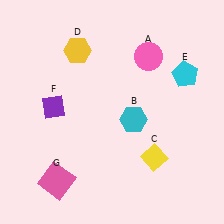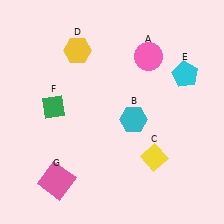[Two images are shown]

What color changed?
The diamond (F) changed from purple in Image 1 to green in Image 2.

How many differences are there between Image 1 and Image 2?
There is 1 difference between the two images.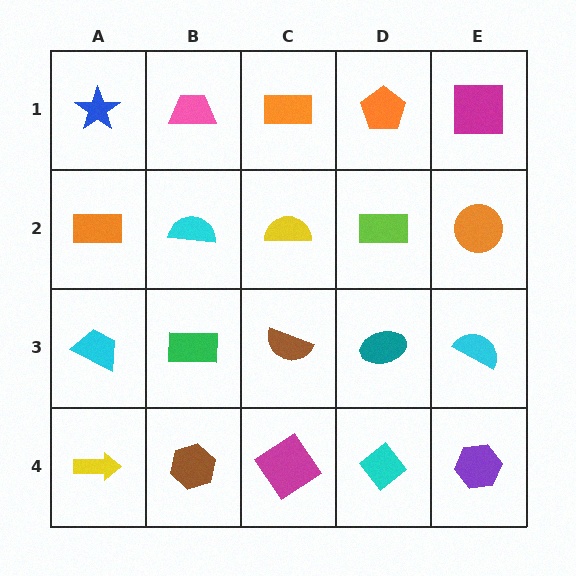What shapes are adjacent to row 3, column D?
A lime rectangle (row 2, column D), a cyan diamond (row 4, column D), a brown semicircle (row 3, column C), a cyan semicircle (row 3, column E).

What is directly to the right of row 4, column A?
A brown hexagon.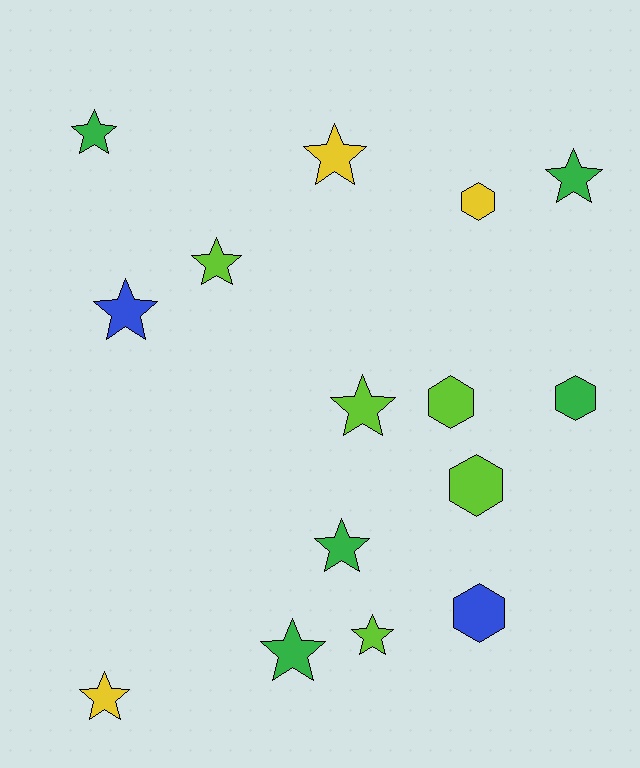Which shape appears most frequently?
Star, with 10 objects.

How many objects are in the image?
There are 15 objects.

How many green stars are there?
There are 4 green stars.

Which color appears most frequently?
Lime, with 5 objects.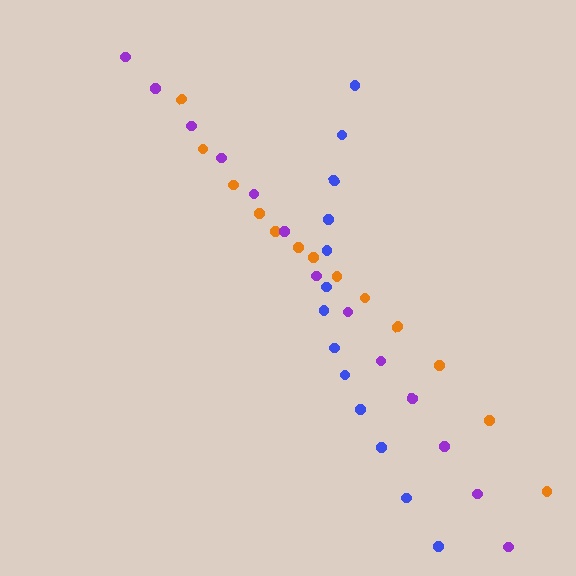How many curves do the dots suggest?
There are 3 distinct paths.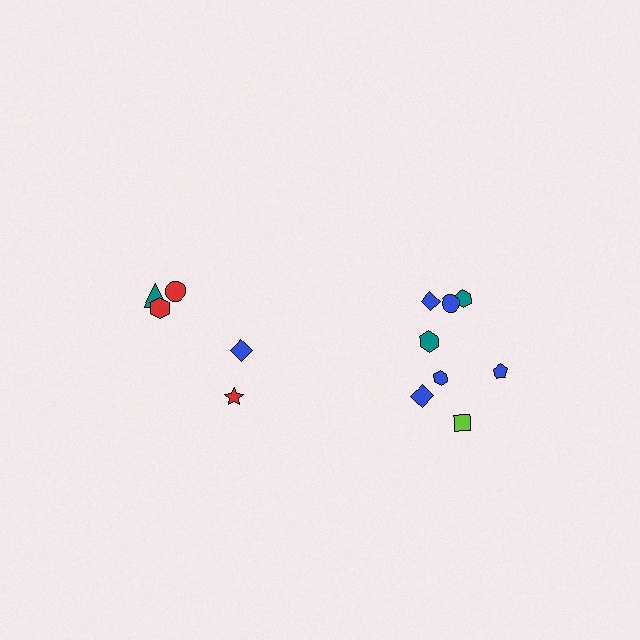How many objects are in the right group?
There are 8 objects.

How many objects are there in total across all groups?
There are 13 objects.